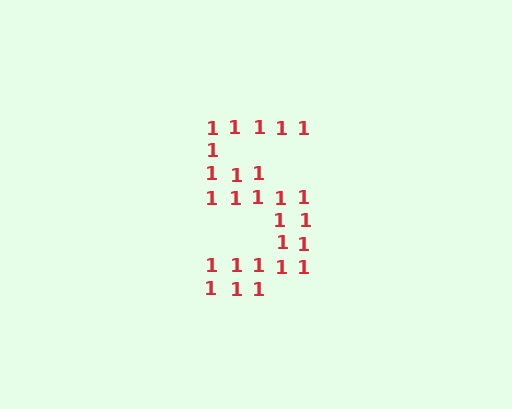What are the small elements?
The small elements are digit 1's.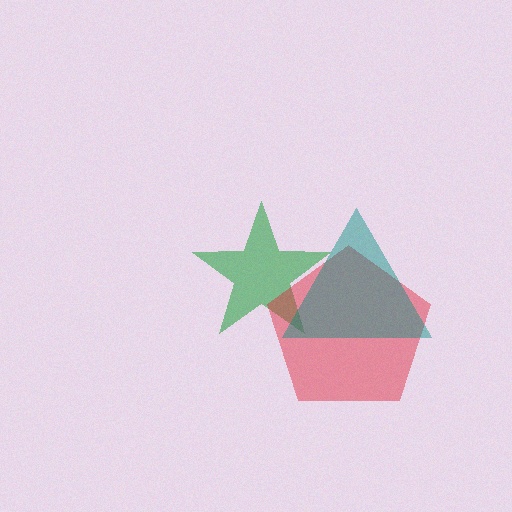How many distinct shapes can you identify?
There are 3 distinct shapes: a green star, a red pentagon, a teal triangle.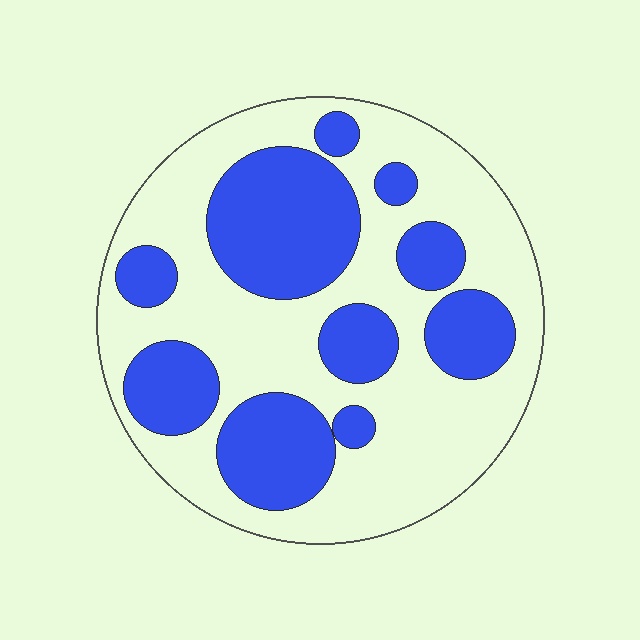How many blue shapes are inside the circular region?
10.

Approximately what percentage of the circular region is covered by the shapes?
Approximately 40%.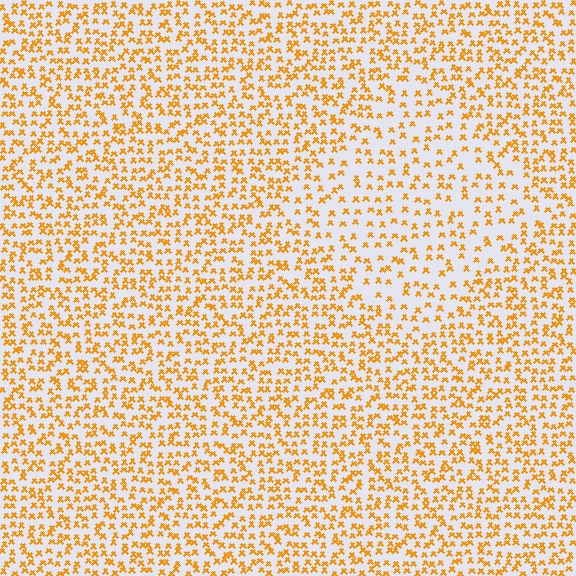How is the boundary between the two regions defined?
The boundary is defined by a change in element density (approximately 1.7x ratio). All elements are the same color, size, and shape.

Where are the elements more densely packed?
The elements are more densely packed outside the diamond boundary.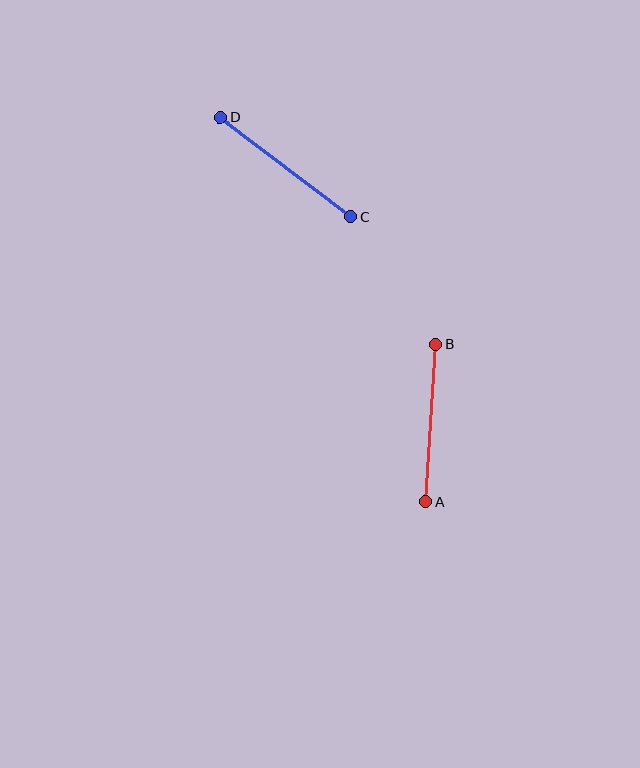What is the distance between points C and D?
The distance is approximately 164 pixels.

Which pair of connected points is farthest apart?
Points C and D are farthest apart.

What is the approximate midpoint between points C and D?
The midpoint is at approximately (285, 167) pixels.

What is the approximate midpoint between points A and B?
The midpoint is at approximately (431, 423) pixels.